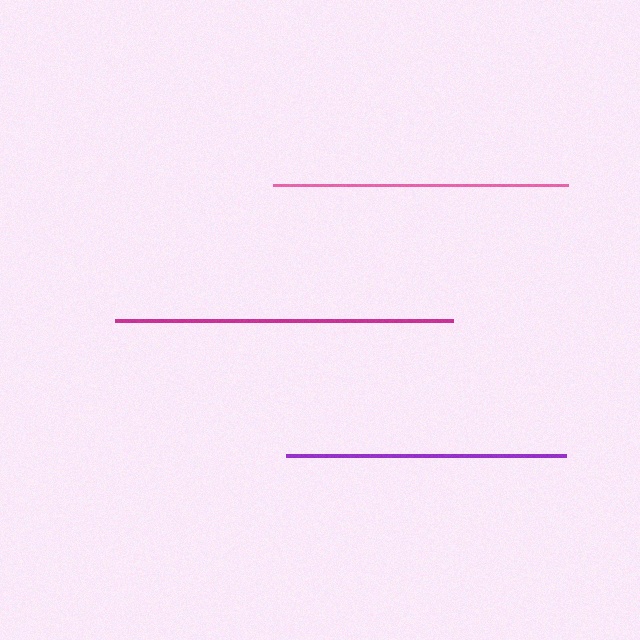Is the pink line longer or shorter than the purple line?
The pink line is longer than the purple line.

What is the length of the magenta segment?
The magenta segment is approximately 338 pixels long.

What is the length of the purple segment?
The purple segment is approximately 280 pixels long.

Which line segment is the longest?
The magenta line is the longest at approximately 338 pixels.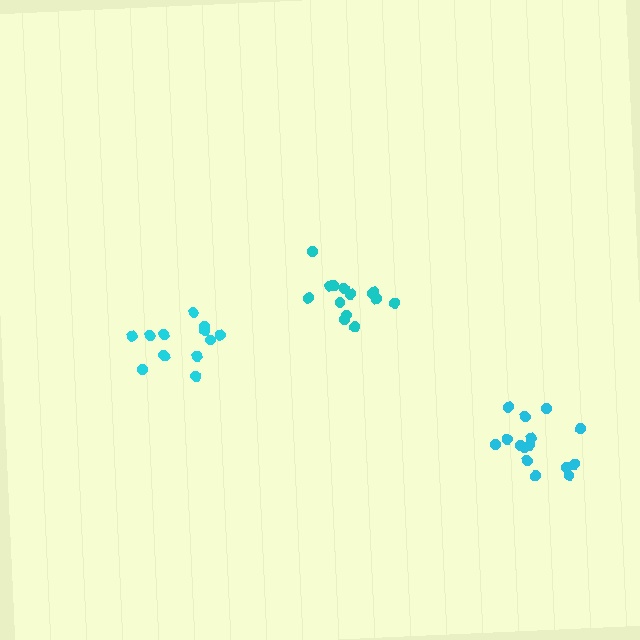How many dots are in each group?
Group 1: 13 dots, Group 2: 15 dots, Group 3: 14 dots (42 total).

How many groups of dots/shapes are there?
There are 3 groups.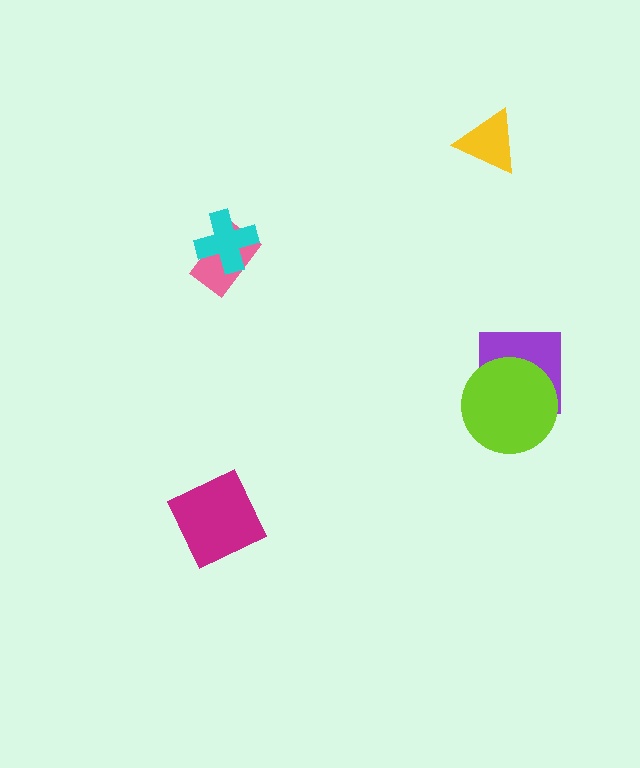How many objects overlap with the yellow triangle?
0 objects overlap with the yellow triangle.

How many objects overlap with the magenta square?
0 objects overlap with the magenta square.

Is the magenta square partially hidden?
No, no other shape covers it.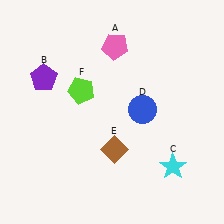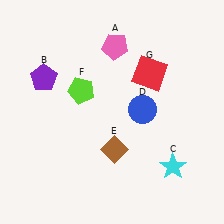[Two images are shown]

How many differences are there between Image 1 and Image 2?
There is 1 difference between the two images.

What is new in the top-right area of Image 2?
A red square (G) was added in the top-right area of Image 2.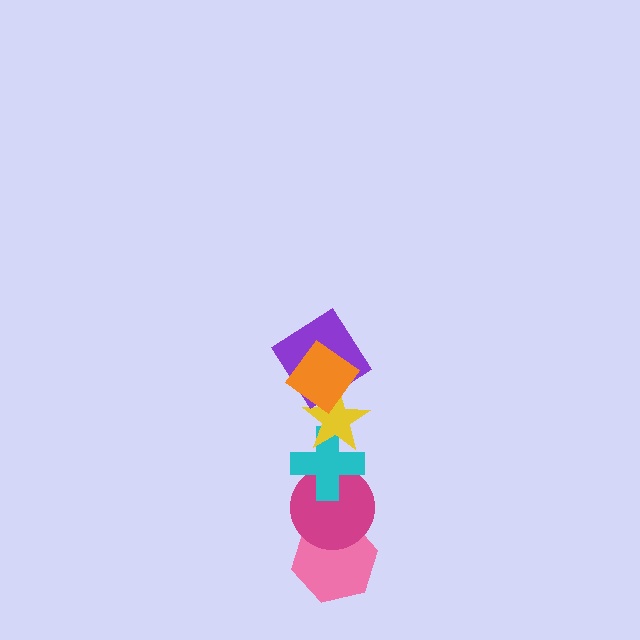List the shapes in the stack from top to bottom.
From top to bottom: the orange diamond, the purple diamond, the yellow star, the cyan cross, the magenta circle, the pink hexagon.